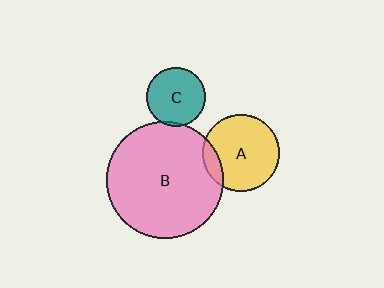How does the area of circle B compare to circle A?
Approximately 2.3 times.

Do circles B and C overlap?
Yes.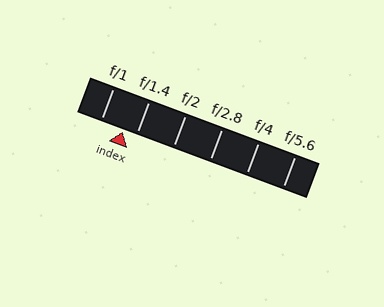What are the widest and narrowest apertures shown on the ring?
The widest aperture shown is f/1 and the narrowest is f/5.6.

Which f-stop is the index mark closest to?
The index mark is closest to f/1.4.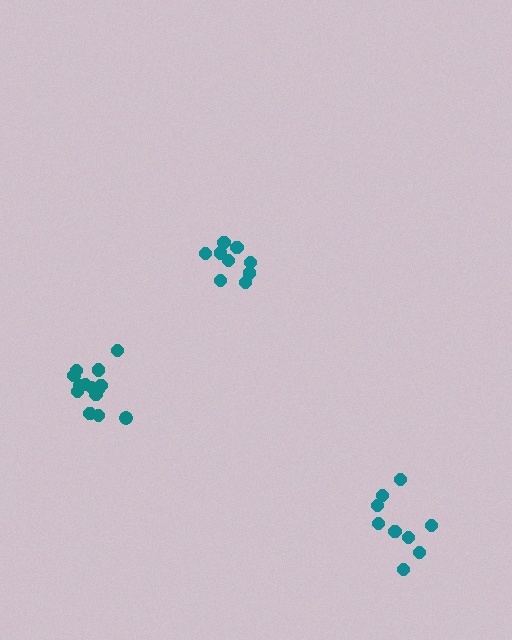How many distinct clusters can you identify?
There are 3 distinct clusters.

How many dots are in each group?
Group 1: 9 dots, Group 2: 9 dots, Group 3: 14 dots (32 total).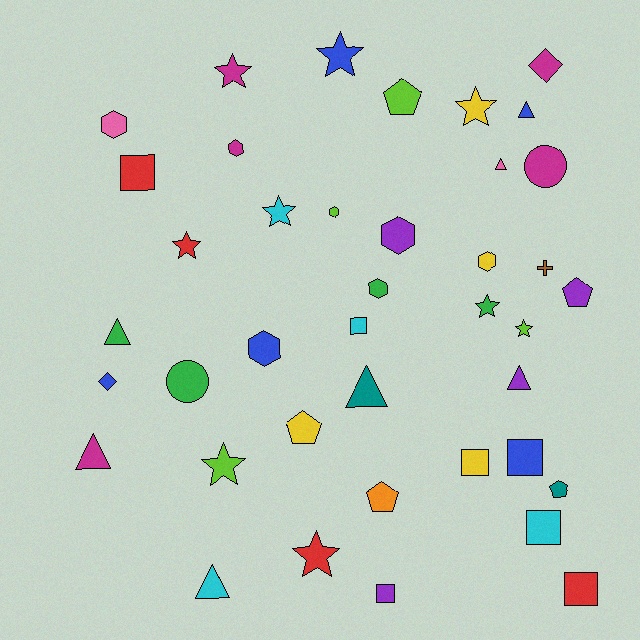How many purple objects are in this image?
There are 4 purple objects.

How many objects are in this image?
There are 40 objects.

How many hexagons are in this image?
There are 7 hexagons.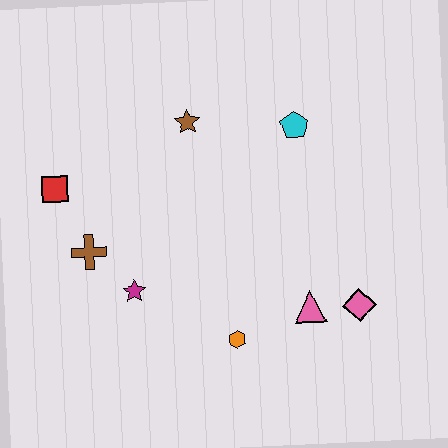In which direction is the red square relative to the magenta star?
The red square is above the magenta star.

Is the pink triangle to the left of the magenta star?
No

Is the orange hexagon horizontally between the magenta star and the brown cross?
No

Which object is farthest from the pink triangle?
The red square is farthest from the pink triangle.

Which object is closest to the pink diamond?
The pink triangle is closest to the pink diamond.